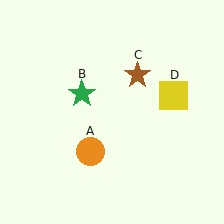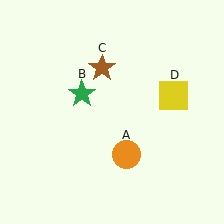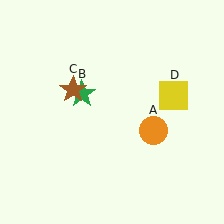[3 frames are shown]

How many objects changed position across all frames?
2 objects changed position: orange circle (object A), brown star (object C).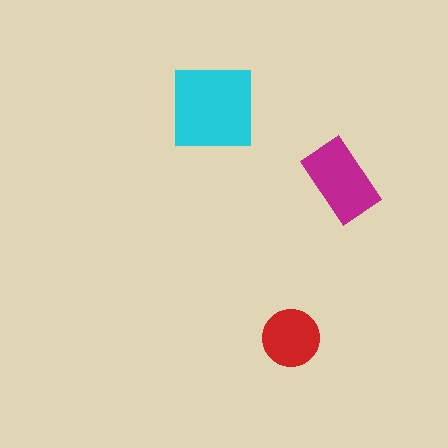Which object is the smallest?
The red circle.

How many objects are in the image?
There are 3 objects in the image.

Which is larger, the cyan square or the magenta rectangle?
The cyan square.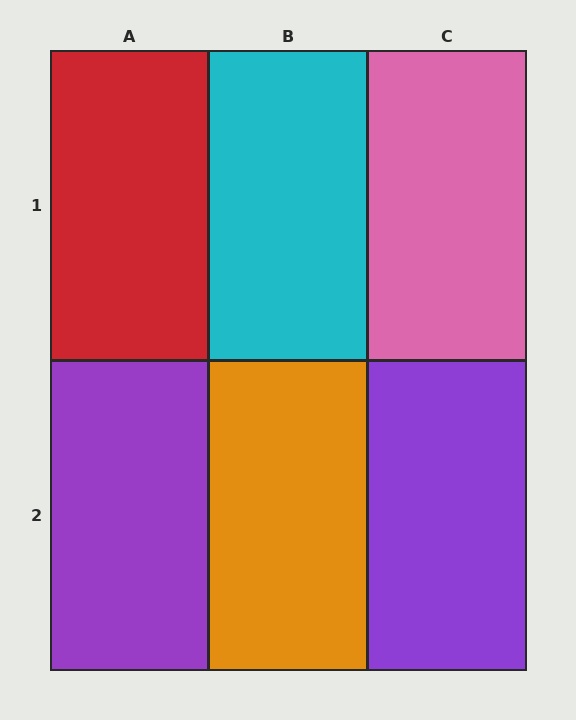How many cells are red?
1 cell is red.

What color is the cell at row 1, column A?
Red.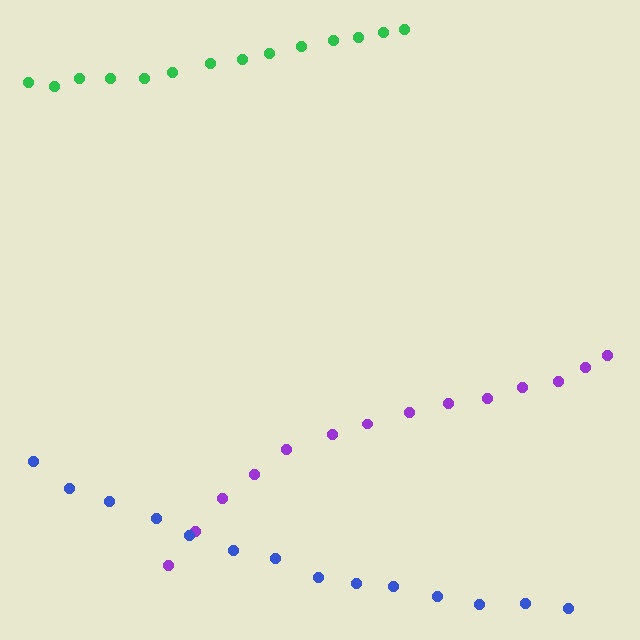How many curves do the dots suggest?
There are 3 distinct paths.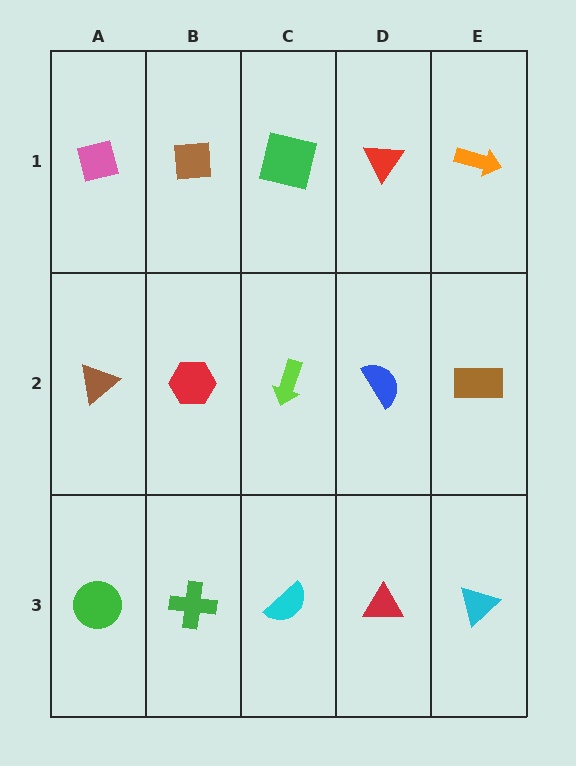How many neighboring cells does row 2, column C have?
4.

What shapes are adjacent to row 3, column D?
A blue semicircle (row 2, column D), a cyan semicircle (row 3, column C), a cyan triangle (row 3, column E).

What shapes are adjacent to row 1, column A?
A brown triangle (row 2, column A), a brown square (row 1, column B).